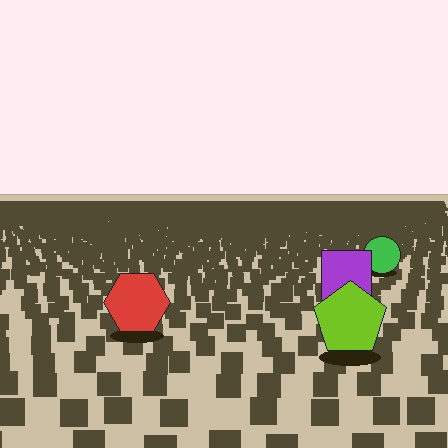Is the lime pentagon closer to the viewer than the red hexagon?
Yes. The lime pentagon is closer — you can tell from the texture gradient: the ground texture is coarser near it.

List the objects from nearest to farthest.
From nearest to farthest: the lime pentagon, the red hexagon, the purple square, the green circle.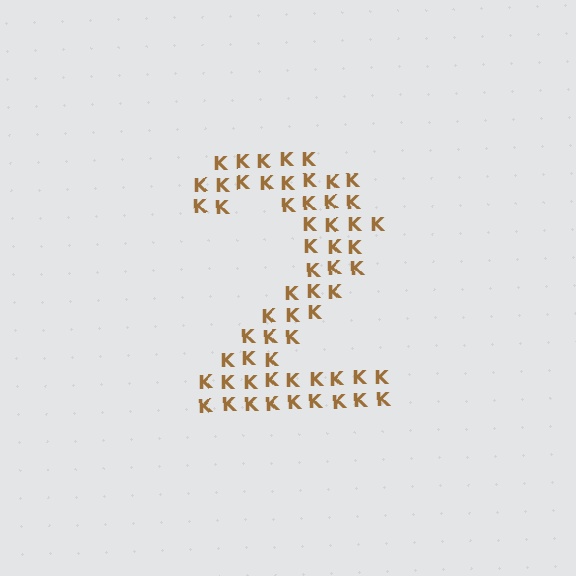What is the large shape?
The large shape is the digit 2.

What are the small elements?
The small elements are letter K's.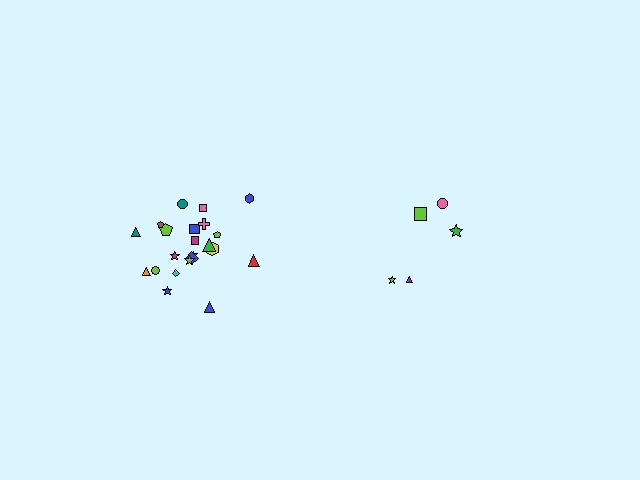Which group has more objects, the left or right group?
The left group.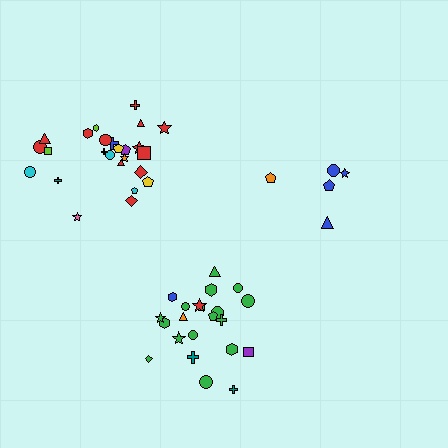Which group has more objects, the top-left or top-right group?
The top-left group.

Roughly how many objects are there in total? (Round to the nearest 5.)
Roughly 50 objects in total.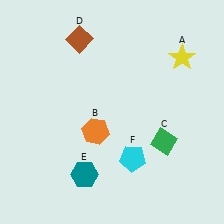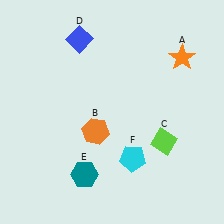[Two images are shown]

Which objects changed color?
A changed from yellow to orange. C changed from green to lime. D changed from brown to blue.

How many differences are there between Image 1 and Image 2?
There are 3 differences between the two images.